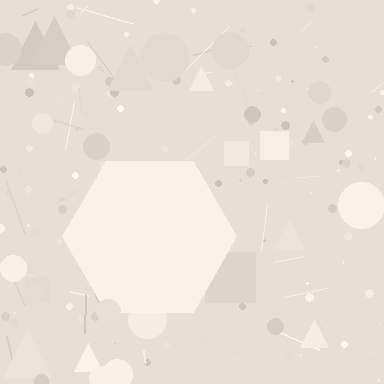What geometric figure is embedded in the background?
A hexagon is embedded in the background.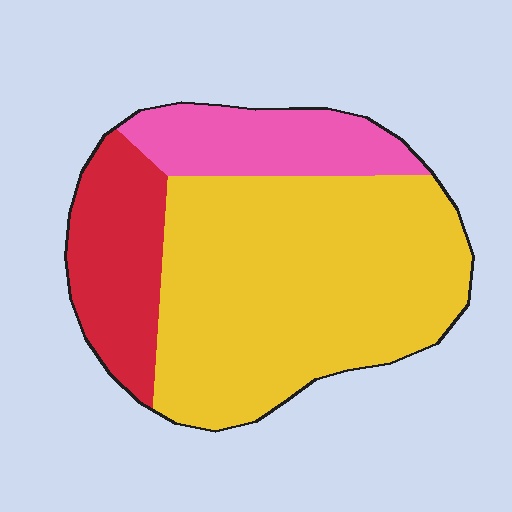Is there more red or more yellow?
Yellow.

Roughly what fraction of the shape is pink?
Pink takes up about one sixth (1/6) of the shape.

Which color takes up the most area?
Yellow, at roughly 65%.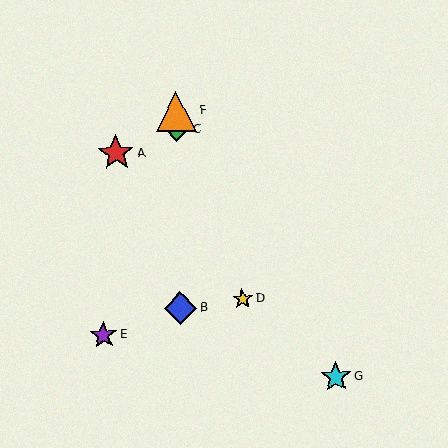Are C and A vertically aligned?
No, C is at x≈177 and A is at x≈116.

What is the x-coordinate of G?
Object G is at x≈336.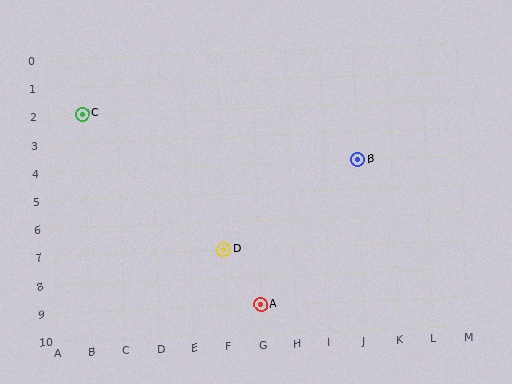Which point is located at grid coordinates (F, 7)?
Point D is at (F, 7).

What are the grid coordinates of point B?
Point B is at grid coordinates (J, 4).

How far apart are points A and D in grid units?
Points A and D are 1 column and 2 rows apart (about 2.2 grid units diagonally).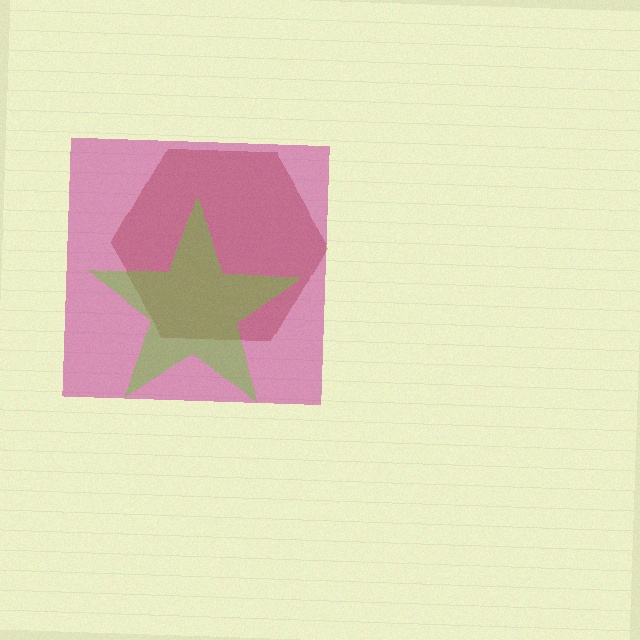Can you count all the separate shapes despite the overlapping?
Yes, there are 3 separate shapes.